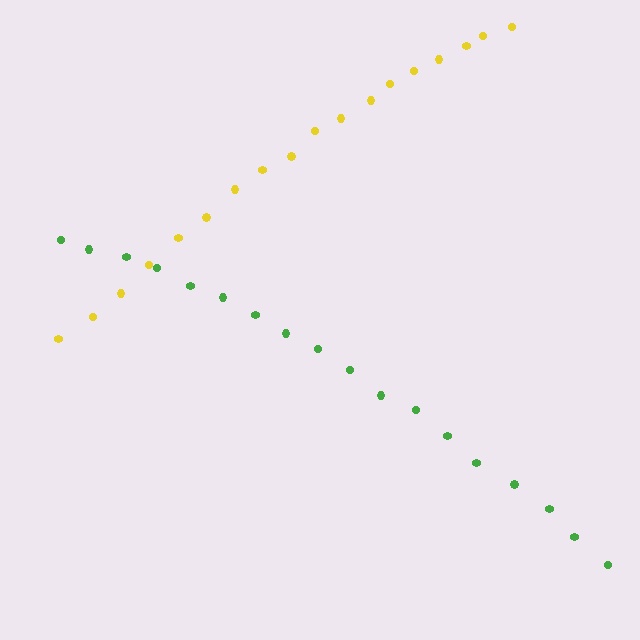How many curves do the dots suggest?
There are 2 distinct paths.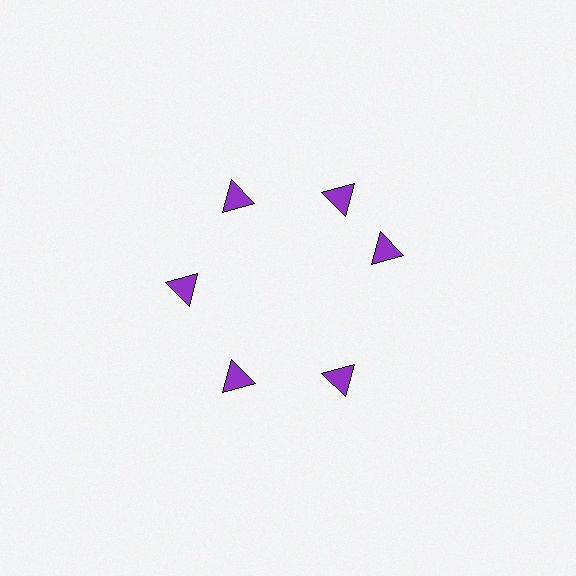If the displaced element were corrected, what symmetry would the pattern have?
It would have 6-fold rotational symmetry — the pattern would map onto itself every 60 degrees.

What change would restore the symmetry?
The symmetry would be restored by rotating it back into even spacing with its neighbors so that all 6 triangles sit at equal angles and equal distance from the center.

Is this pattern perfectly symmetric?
No. The 6 purple triangles are arranged in a ring, but one element near the 3 o'clock position is rotated out of alignment along the ring, breaking the 6-fold rotational symmetry.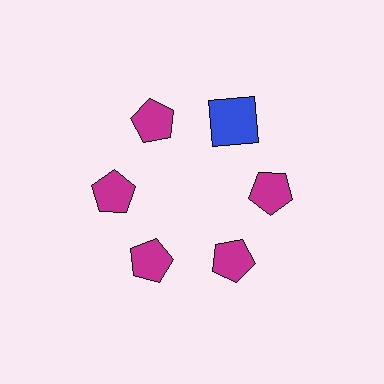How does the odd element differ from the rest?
It differs in both color (blue instead of magenta) and shape (square instead of pentagon).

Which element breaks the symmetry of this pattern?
The blue square at roughly the 1 o'clock position breaks the symmetry. All other shapes are magenta pentagons.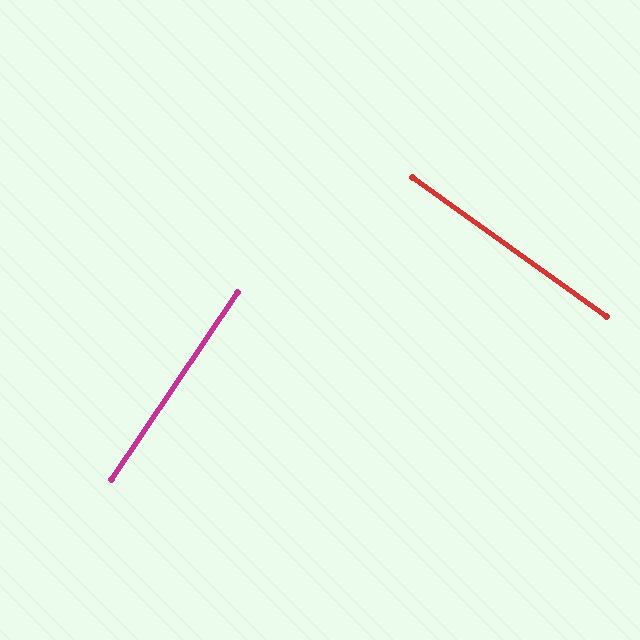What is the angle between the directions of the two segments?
Approximately 88 degrees.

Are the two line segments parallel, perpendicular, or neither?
Perpendicular — they meet at approximately 88°.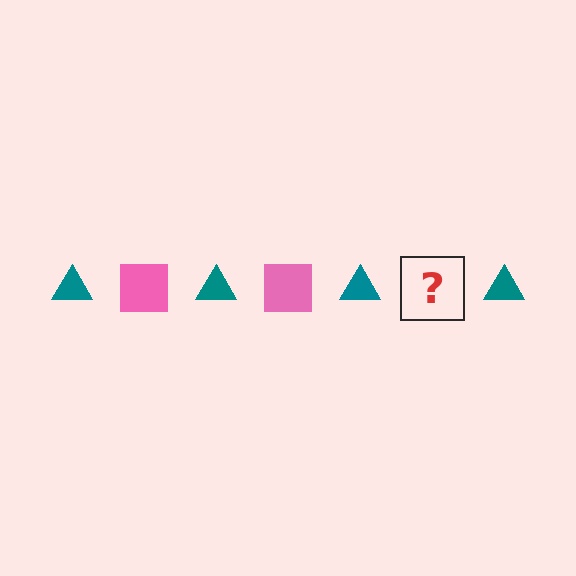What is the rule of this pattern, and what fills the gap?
The rule is that the pattern alternates between teal triangle and pink square. The gap should be filled with a pink square.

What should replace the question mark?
The question mark should be replaced with a pink square.